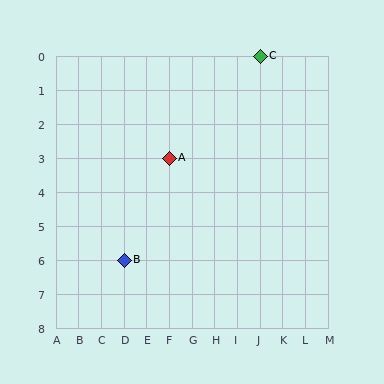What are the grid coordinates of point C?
Point C is at grid coordinates (J, 0).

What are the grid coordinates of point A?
Point A is at grid coordinates (F, 3).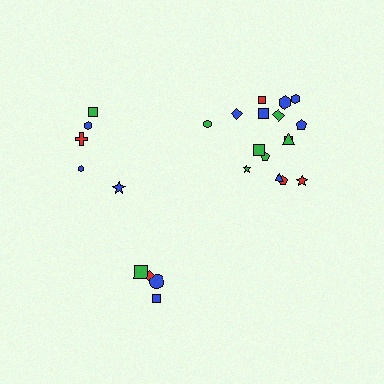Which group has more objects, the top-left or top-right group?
The top-right group.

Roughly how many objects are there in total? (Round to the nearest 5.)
Roughly 25 objects in total.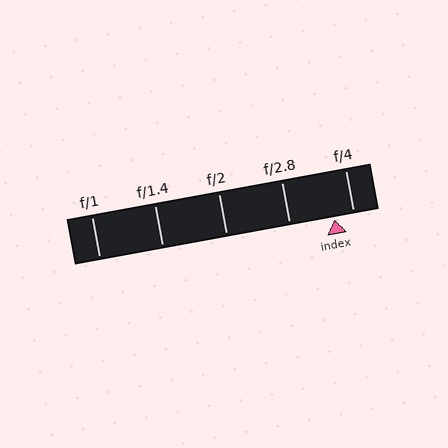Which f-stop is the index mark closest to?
The index mark is closest to f/4.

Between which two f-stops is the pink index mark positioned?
The index mark is between f/2.8 and f/4.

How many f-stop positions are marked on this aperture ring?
There are 5 f-stop positions marked.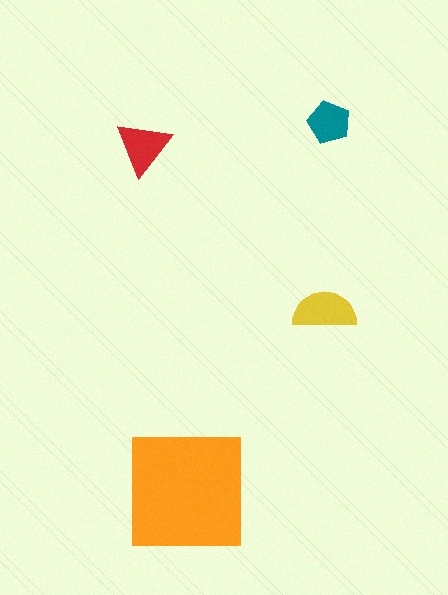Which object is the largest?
The orange square.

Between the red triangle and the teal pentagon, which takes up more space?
The red triangle.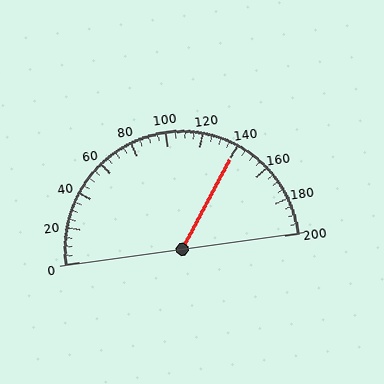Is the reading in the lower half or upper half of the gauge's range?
The reading is in the upper half of the range (0 to 200).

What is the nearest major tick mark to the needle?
The nearest major tick mark is 140.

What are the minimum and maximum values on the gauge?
The gauge ranges from 0 to 200.